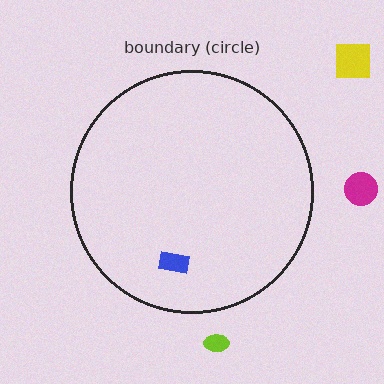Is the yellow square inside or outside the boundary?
Outside.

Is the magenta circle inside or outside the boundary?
Outside.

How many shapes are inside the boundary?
1 inside, 3 outside.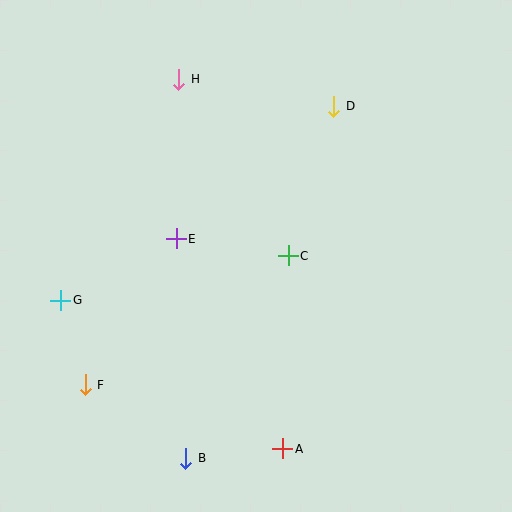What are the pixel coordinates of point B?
Point B is at (186, 458).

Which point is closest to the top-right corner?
Point D is closest to the top-right corner.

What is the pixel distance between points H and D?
The distance between H and D is 158 pixels.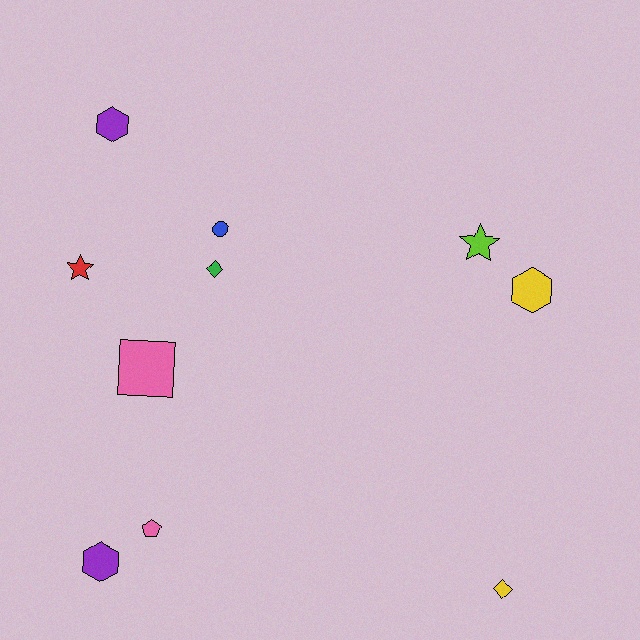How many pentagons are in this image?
There is 1 pentagon.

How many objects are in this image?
There are 10 objects.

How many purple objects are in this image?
There are 2 purple objects.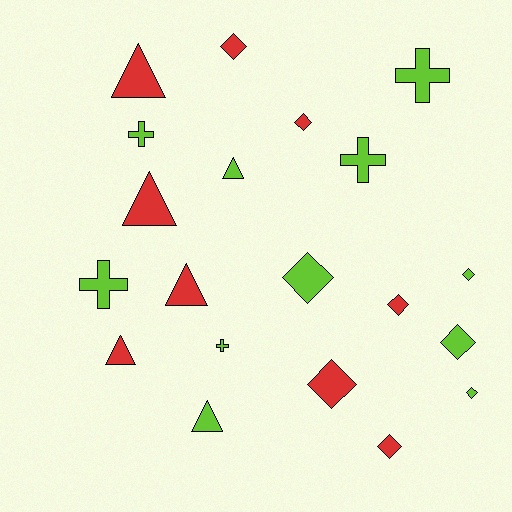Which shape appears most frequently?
Diamond, with 9 objects.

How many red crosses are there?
There are no red crosses.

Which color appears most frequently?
Lime, with 11 objects.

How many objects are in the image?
There are 20 objects.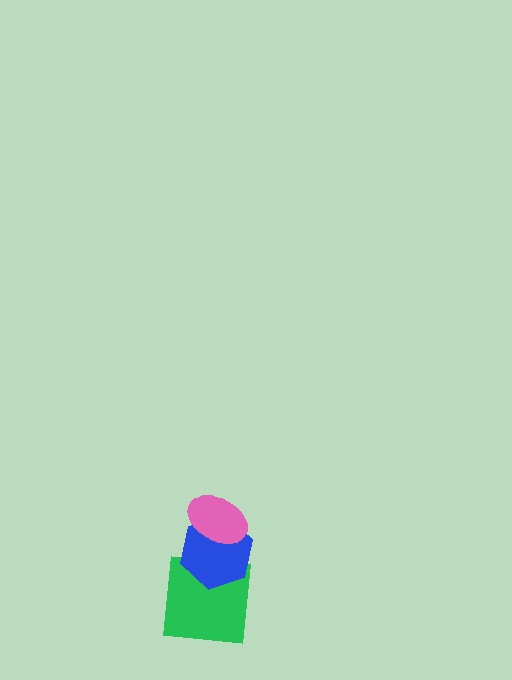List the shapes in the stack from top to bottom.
From top to bottom: the pink ellipse, the blue hexagon, the green square.